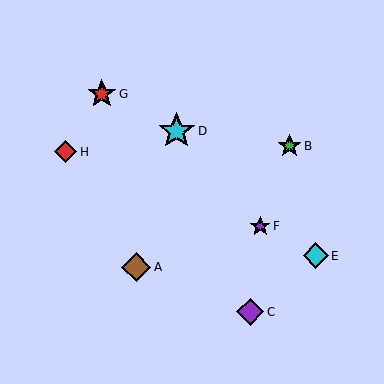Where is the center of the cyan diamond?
The center of the cyan diamond is at (316, 256).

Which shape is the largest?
The cyan star (labeled D) is the largest.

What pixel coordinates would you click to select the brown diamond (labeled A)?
Click at (136, 267) to select the brown diamond A.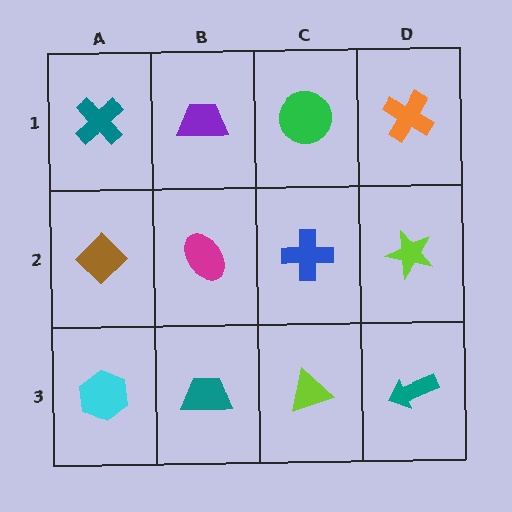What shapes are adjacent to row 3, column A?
A brown diamond (row 2, column A), a teal trapezoid (row 3, column B).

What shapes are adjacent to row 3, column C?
A blue cross (row 2, column C), a teal trapezoid (row 3, column B), a teal arrow (row 3, column D).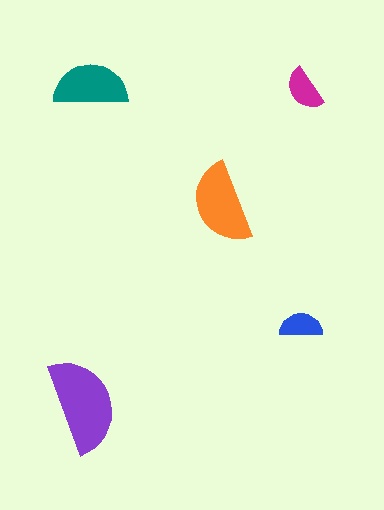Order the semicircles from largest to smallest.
the purple one, the orange one, the teal one, the magenta one, the blue one.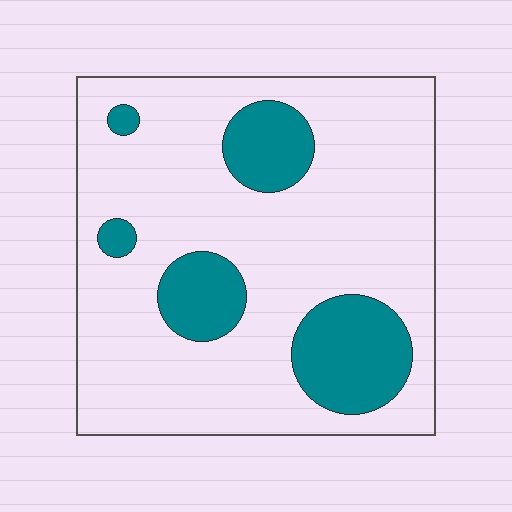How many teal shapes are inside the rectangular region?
5.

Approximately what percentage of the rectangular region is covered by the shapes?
Approximately 20%.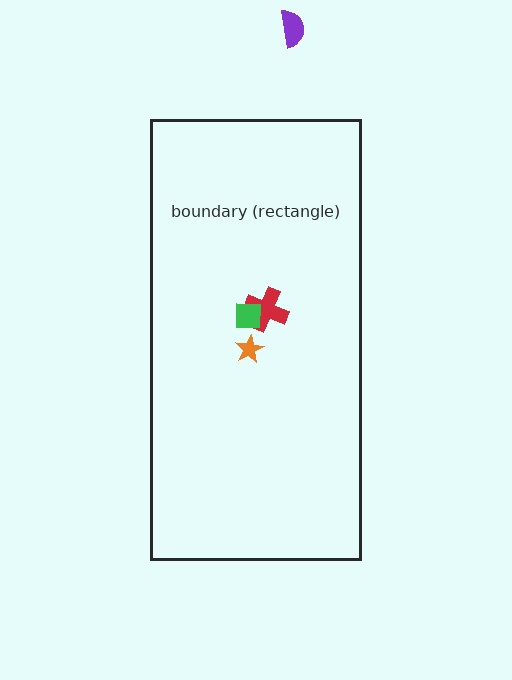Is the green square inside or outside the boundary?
Inside.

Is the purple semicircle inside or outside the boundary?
Outside.